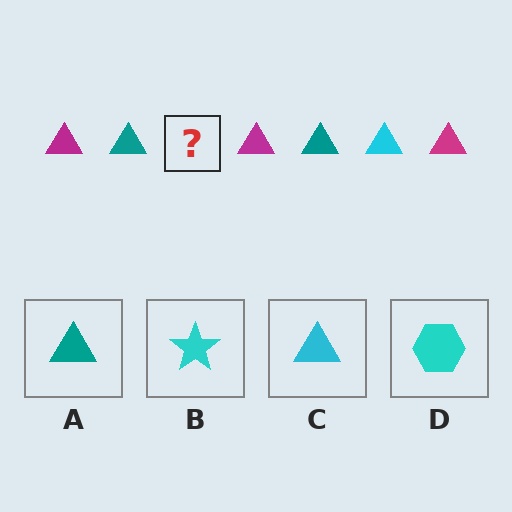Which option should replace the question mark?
Option C.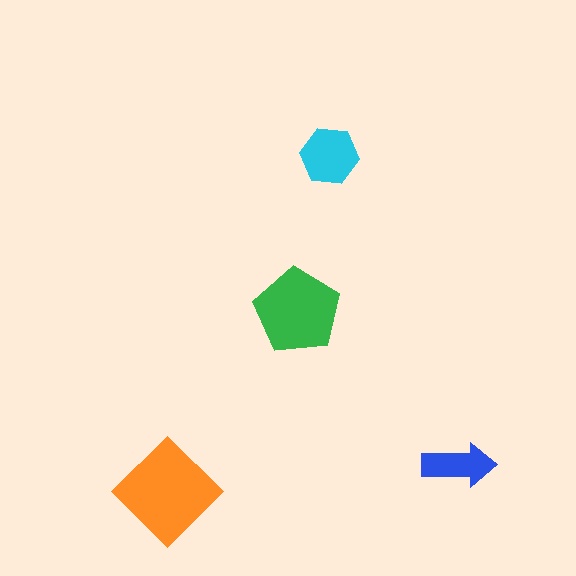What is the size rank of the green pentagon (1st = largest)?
2nd.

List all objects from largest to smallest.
The orange diamond, the green pentagon, the cyan hexagon, the blue arrow.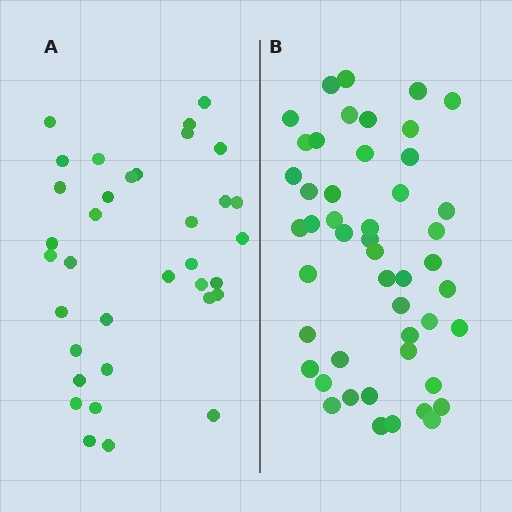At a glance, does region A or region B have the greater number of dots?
Region B (the right region) has more dots.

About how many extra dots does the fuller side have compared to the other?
Region B has approximately 15 more dots than region A.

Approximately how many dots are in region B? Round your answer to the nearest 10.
About 50 dots. (The exact count is 48, which rounds to 50.)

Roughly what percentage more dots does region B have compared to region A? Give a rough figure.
About 35% more.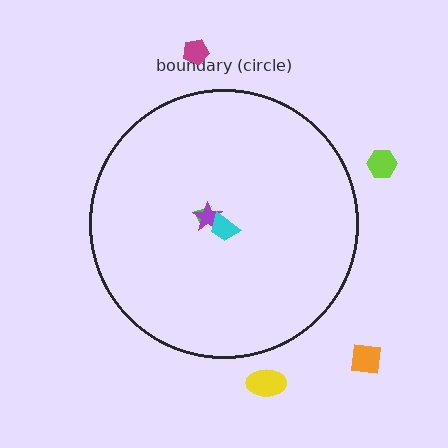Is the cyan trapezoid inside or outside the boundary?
Inside.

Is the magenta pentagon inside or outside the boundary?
Outside.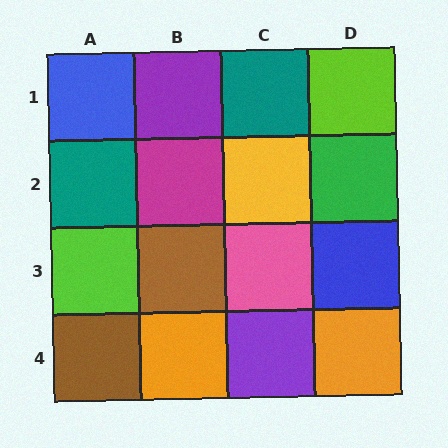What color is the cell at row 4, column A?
Brown.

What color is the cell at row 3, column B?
Brown.